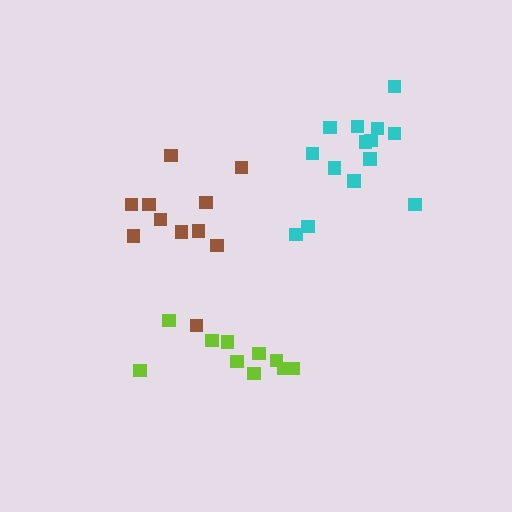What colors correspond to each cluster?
The clusters are colored: brown, lime, cyan.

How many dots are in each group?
Group 1: 11 dots, Group 2: 10 dots, Group 3: 14 dots (35 total).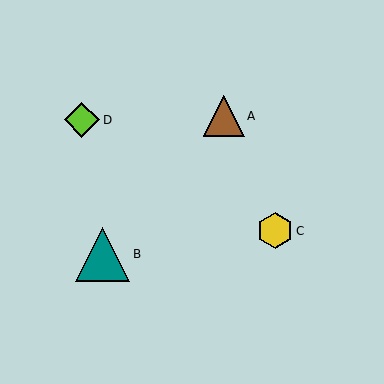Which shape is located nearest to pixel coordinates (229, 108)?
The brown triangle (labeled A) at (224, 116) is nearest to that location.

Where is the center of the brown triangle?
The center of the brown triangle is at (224, 116).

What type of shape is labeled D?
Shape D is a lime diamond.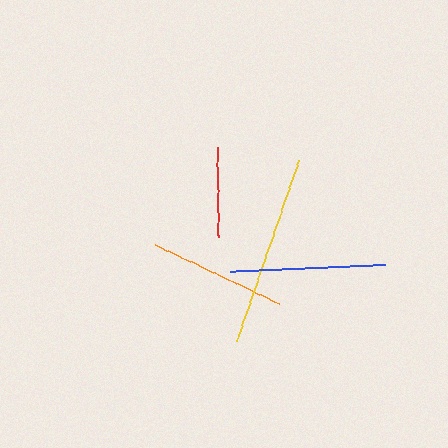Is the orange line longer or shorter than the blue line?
The blue line is longer than the orange line.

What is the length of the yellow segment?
The yellow segment is approximately 191 pixels long.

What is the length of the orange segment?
The orange segment is approximately 138 pixels long.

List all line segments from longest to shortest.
From longest to shortest: yellow, blue, orange, red.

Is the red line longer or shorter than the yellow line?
The yellow line is longer than the red line.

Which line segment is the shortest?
The red line is the shortest at approximately 89 pixels.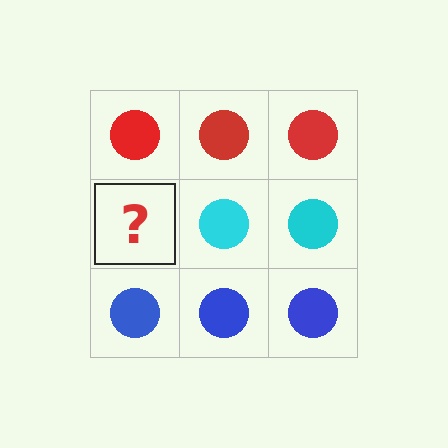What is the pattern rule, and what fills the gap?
The rule is that each row has a consistent color. The gap should be filled with a cyan circle.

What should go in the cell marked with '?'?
The missing cell should contain a cyan circle.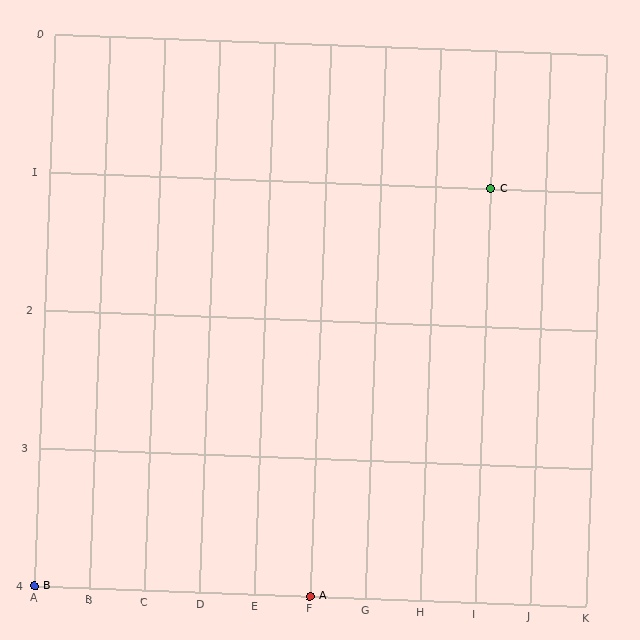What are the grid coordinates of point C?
Point C is at grid coordinates (I, 1).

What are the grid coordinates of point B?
Point B is at grid coordinates (A, 4).